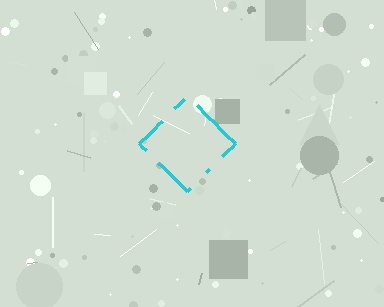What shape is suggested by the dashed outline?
The dashed outline suggests a diamond.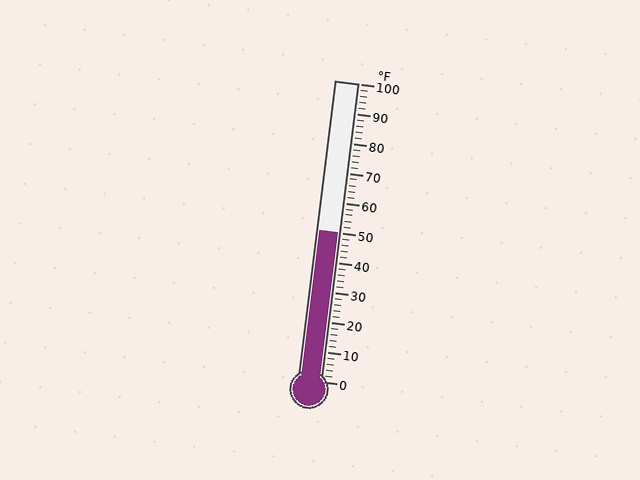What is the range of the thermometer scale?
The thermometer scale ranges from 0°F to 100°F.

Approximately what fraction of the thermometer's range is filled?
The thermometer is filled to approximately 50% of its range.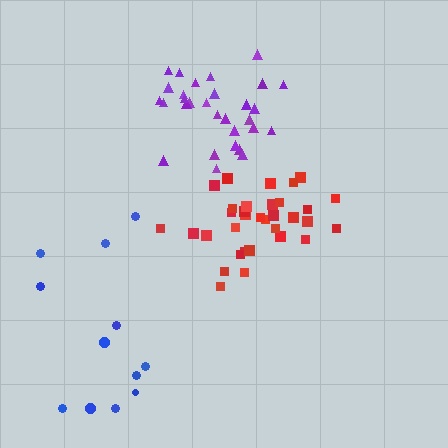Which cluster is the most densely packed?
Purple.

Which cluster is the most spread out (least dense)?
Blue.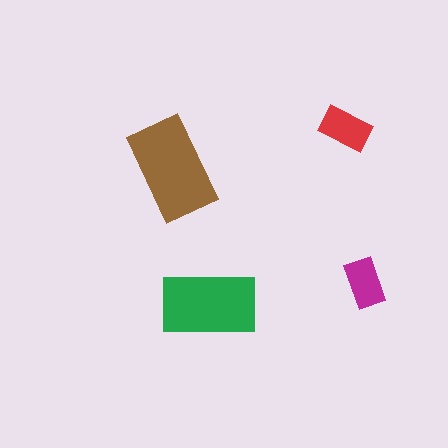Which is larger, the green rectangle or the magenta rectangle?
The green one.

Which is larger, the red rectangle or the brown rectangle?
The brown one.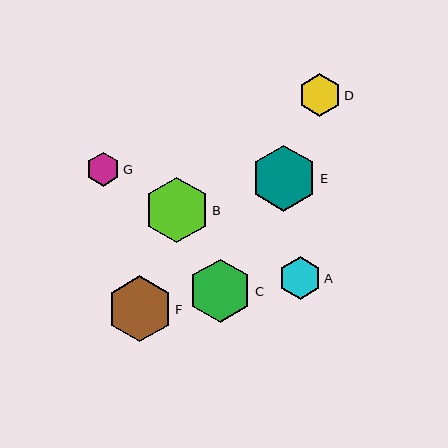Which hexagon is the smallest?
Hexagon G is the smallest with a size of approximately 34 pixels.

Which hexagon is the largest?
Hexagon E is the largest with a size of approximately 66 pixels.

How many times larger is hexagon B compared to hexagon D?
Hexagon B is approximately 1.5 times the size of hexagon D.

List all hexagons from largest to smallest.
From largest to smallest: E, F, B, C, A, D, G.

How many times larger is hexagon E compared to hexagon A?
Hexagon E is approximately 1.6 times the size of hexagon A.